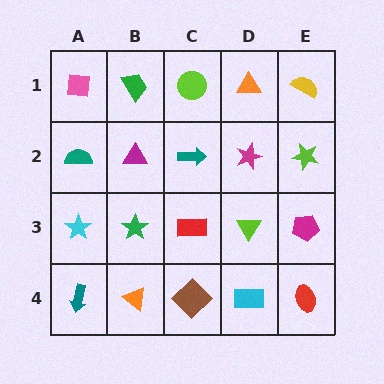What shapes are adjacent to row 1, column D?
A magenta star (row 2, column D), a lime circle (row 1, column C), a yellow semicircle (row 1, column E).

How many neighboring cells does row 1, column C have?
3.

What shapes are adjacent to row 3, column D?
A magenta star (row 2, column D), a cyan rectangle (row 4, column D), a red rectangle (row 3, column C), a magenta pentagon (row 3, column E).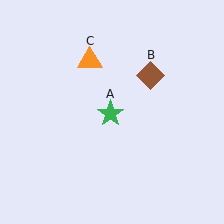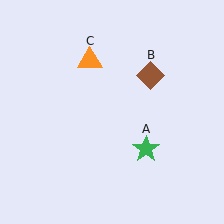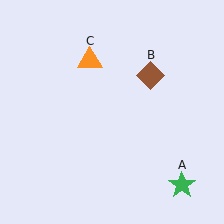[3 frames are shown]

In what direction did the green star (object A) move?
The green star (object A) moved down and to the right.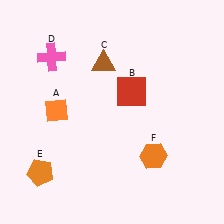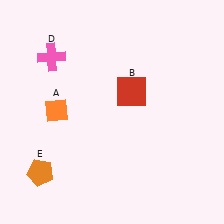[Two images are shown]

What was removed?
The orange hexagon (F), the brown triangle (C) were removed in Image 2.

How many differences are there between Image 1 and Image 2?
There are 2 differences between the two images.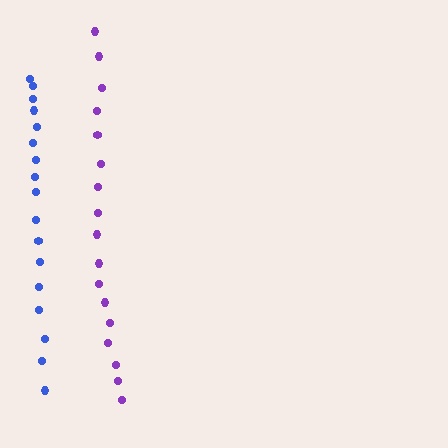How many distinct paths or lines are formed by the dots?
There are 2 distinct paths.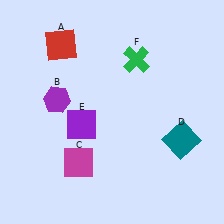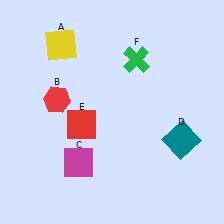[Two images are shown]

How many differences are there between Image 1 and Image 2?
There are 3 differences between the two images.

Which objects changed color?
A changed from red to yellow. B changed from purple to red. E changed from purple to red.